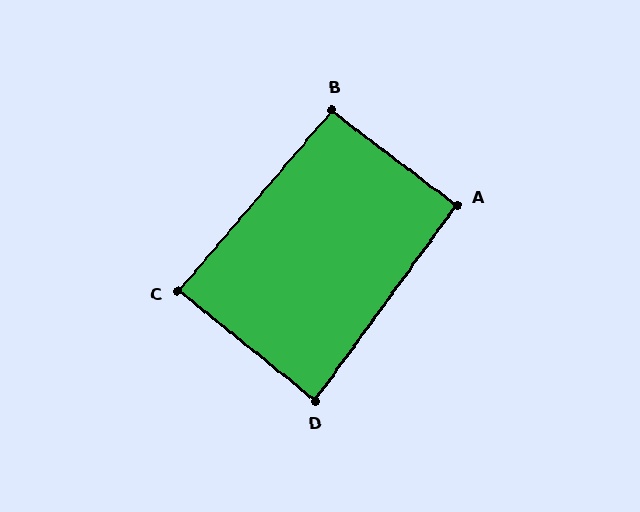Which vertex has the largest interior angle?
B, at approximately 93 degrees.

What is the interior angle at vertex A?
Approximately 92 degrees (approximately right).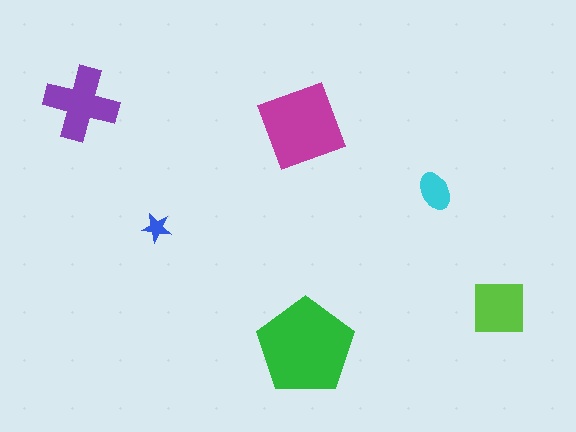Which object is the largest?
The green pentagon.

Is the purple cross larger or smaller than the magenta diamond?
Smaller.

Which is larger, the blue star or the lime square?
The lime square.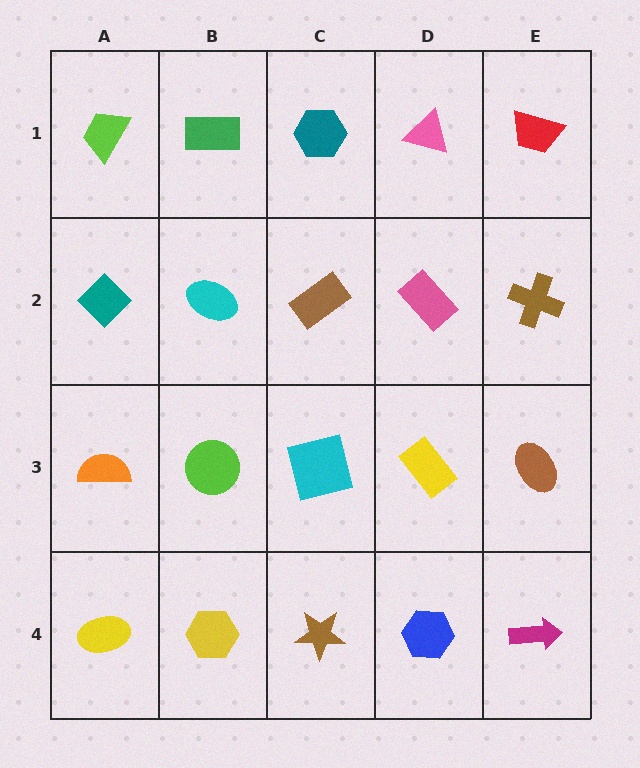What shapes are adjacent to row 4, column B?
A lime circle (row 3, column B), a yellow ellipse (row 4, column A), a brown star (row 4, column C).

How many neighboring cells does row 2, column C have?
4.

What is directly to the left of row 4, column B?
A yellow ellipse.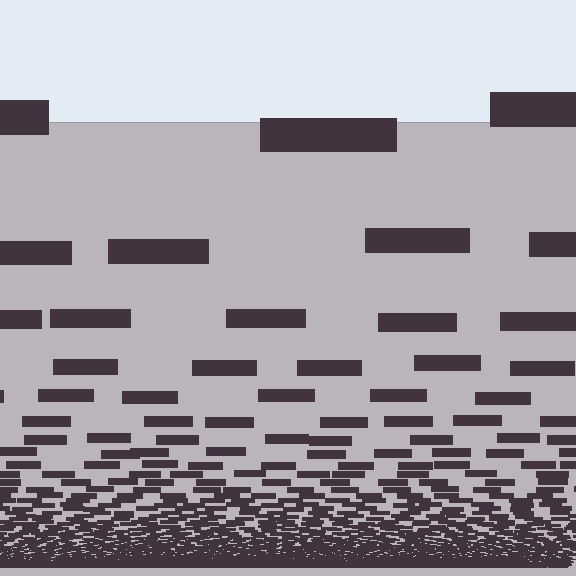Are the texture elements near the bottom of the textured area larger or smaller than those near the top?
Smaller. The gradient is inverted — elements near the bottom are smaller and denser.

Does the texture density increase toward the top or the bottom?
Density increases toward the bottom.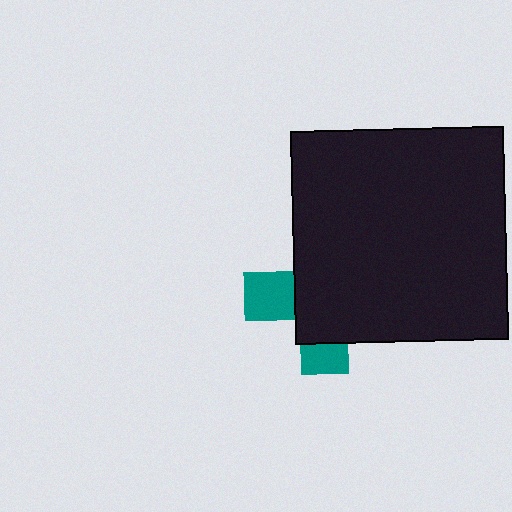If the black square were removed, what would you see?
You would see the complete teal cross.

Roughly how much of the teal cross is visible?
A small part of it is visible (roughly 30%).